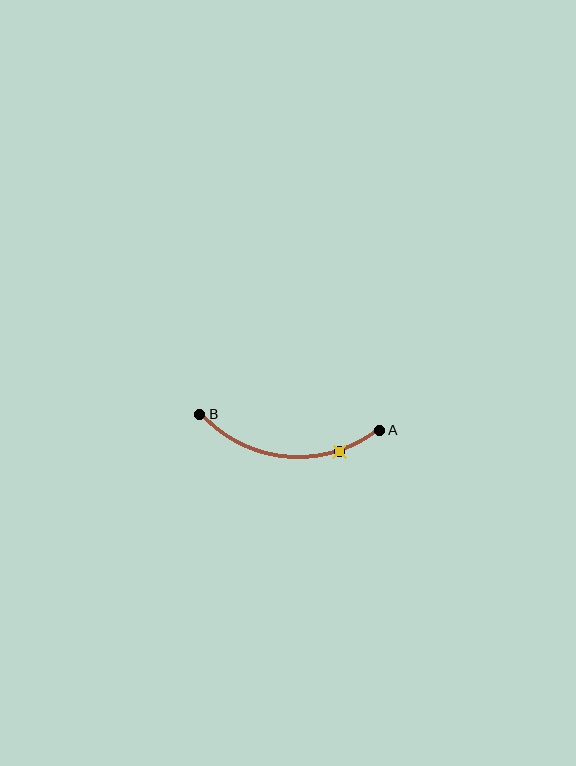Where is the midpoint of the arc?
The arc midpoint is the point on the curve farthest from the straight line joining A and B. It sits below that line.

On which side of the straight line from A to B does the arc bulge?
The arc bulges below the straight line connecting A and B.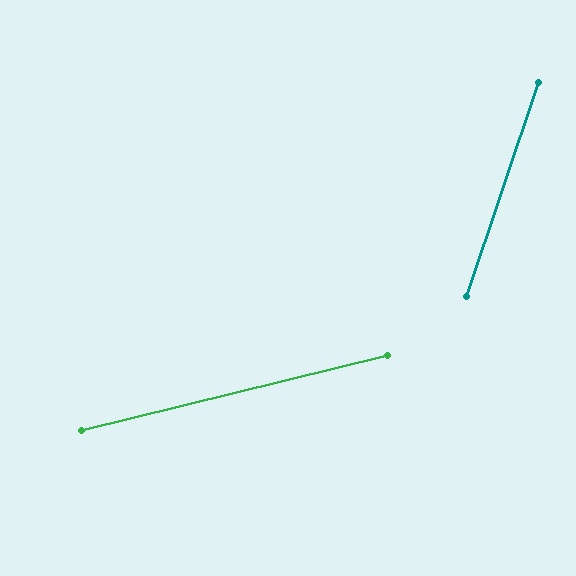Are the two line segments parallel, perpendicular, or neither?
Neither parallel nor perpendicular — they differ by about 58°.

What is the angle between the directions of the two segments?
Approximately 58 degrees.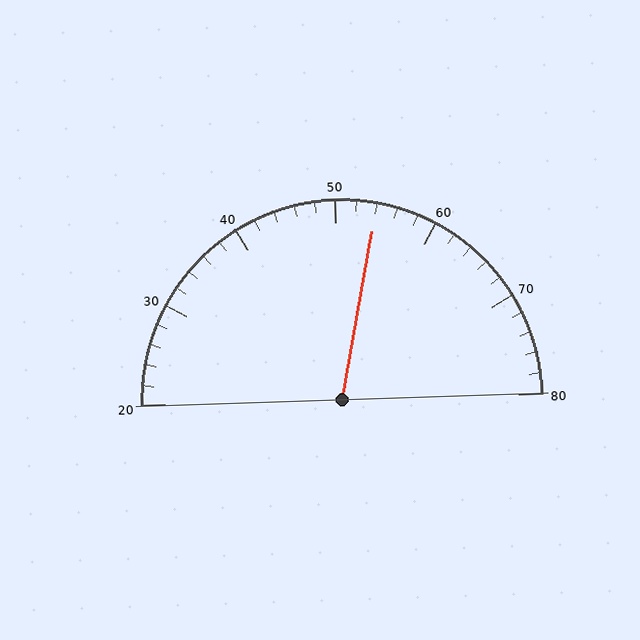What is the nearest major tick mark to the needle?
The nearest major tick mark is 50.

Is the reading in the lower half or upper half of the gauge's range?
The reading is in the upper half of the range (20 to 80).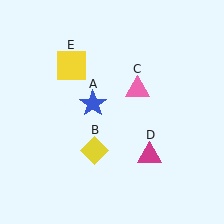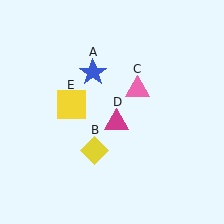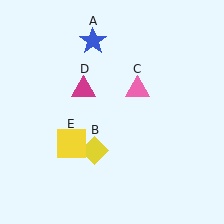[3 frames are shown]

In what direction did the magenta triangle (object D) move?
The magenta triangle (object D) moved up and to the left.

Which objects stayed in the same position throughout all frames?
Yellow diamond (object B) and pink triangle (object C) remained stationary.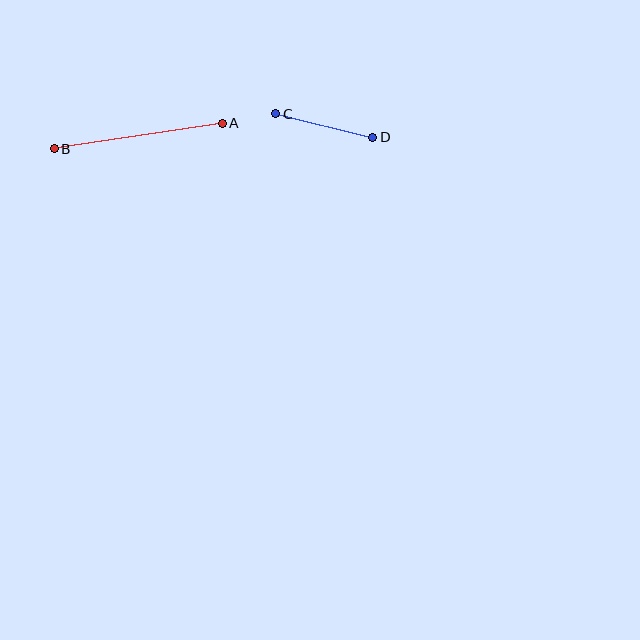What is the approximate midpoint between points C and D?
The midpoint is at approximately (324, 125) pixels.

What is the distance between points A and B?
The distance is approximately 169 pixels.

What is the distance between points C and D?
The distance is approximately 100 pixels.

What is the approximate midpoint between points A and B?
The midpoint is at approximately (138, 136) pixels.